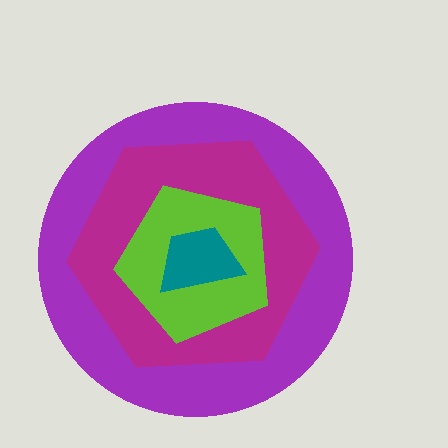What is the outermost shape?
The purple circle.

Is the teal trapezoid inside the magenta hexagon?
Yes.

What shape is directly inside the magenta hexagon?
The lime pentagon.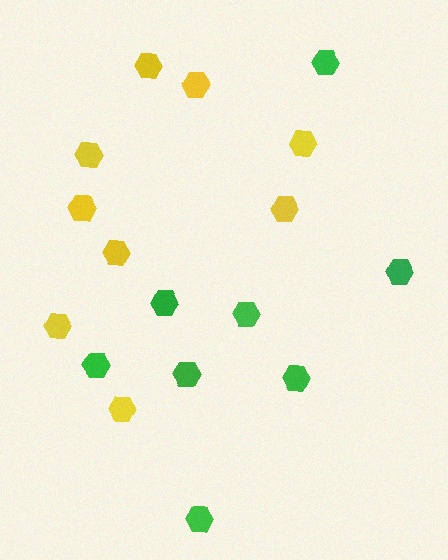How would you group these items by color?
There are 2 groups: one group of yellow hexagons (9) and one group of green hexagons (8).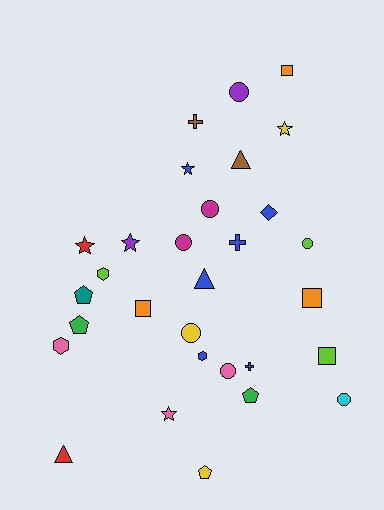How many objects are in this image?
There are 30 objects.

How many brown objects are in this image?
There are 2 brown objects.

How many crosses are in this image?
There are 3 crosses.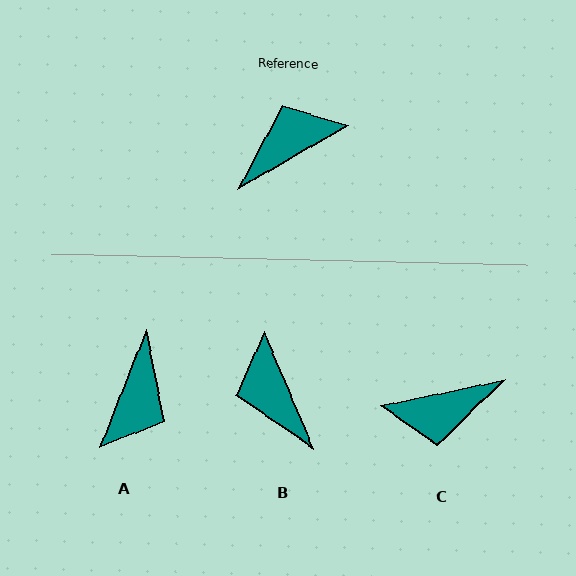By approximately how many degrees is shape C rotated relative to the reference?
Approximately 162 degrees counter-clockwise.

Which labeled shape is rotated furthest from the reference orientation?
C, about 162 degrees away.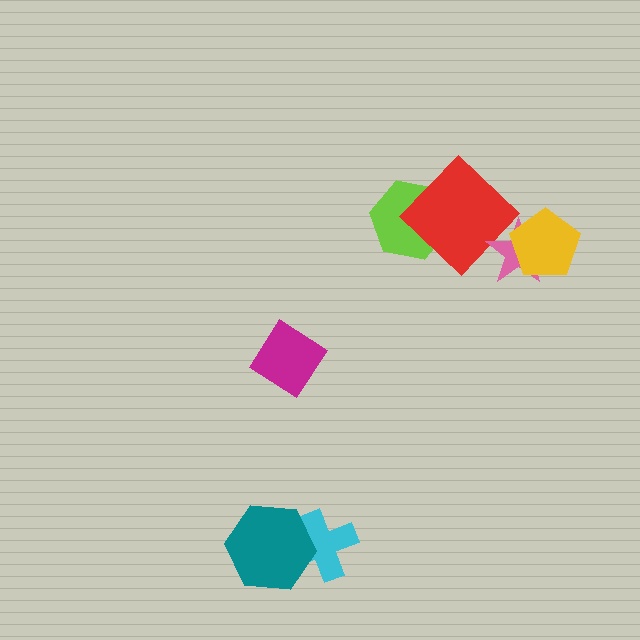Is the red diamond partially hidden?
Yes, it is partially covered by another shape.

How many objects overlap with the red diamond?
2 objects overlap with the red diamond.